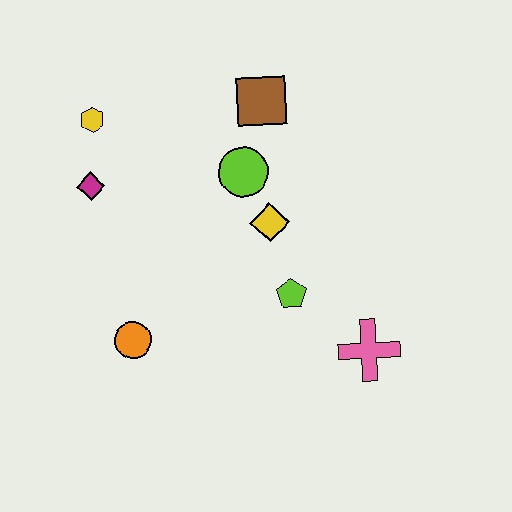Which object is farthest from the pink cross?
The yellow hexagon is farthest from the pink cross.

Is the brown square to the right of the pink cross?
No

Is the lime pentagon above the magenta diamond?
No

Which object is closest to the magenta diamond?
The yellow hexagon is closest to the magenta diamond.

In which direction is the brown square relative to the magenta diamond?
The brown square is to the right of the magenta diamond.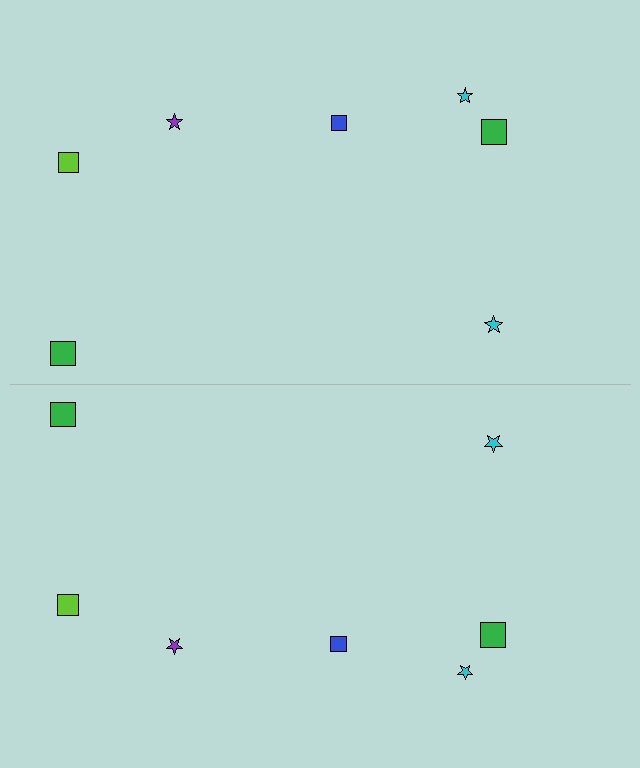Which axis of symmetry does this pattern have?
The pattern has a horizontal axis of symmetry running through the center of the image.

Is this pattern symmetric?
Yes, this pattern has bilateral (reflection) symmetry.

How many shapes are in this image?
There are 14 shapes in this image.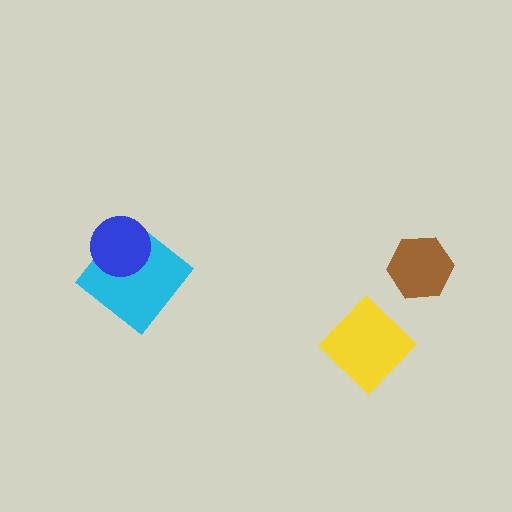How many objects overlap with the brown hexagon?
0 objects overlap with the brown hexagon.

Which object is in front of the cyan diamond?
The blue circle is in front of the cyan diamond.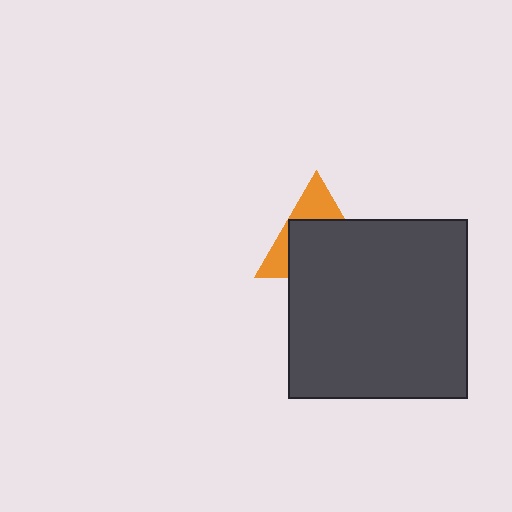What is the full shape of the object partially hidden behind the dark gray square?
The partially hidden object is an orange triangle.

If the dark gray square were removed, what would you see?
You would see the complete orange triangle.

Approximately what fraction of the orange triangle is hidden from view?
Roughly 64% of the orange triangle is hidden behind the dark gray square.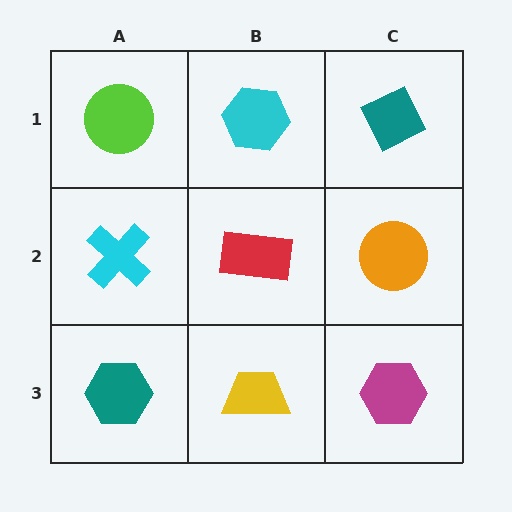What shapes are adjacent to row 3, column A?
A cyan cross (row 2, column A), a yellow trapezoid (row 3, column B).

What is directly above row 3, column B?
A red rectangle.